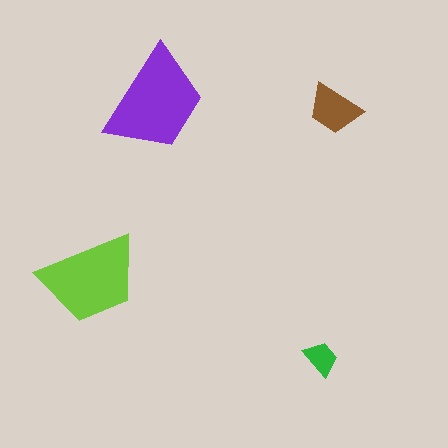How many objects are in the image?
There are 4 objects in the image.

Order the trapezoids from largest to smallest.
the purple one, the lime one, the brown one, the green one.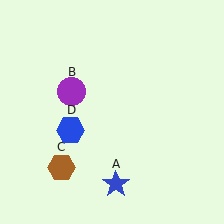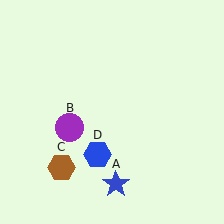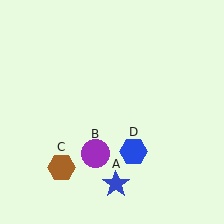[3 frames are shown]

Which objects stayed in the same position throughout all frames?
Blue star (object A) and brown hexagon (object C) remained stationary.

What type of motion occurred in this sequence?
The purple circle (object B), blue hexagon (object D) rotated counterclockwise around the center of the scene.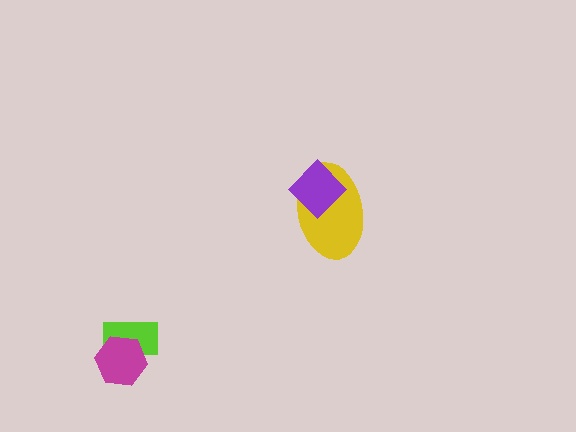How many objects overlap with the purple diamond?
1 object overlaps with the purple diamond.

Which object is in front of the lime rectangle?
The magenta hexagon is in front of the lime rectangle.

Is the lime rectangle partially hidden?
Yes, it is partially covered by another shape.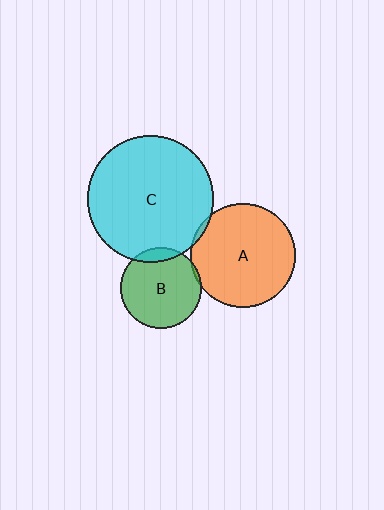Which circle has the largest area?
Circle C (cyan).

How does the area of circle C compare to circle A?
Approximately 1.5 times.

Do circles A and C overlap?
Yes.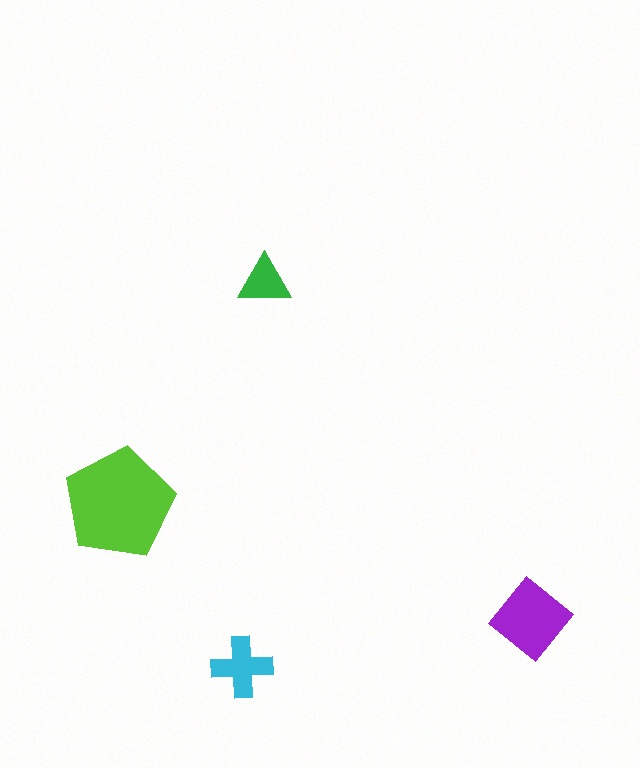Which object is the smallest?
The green triangle.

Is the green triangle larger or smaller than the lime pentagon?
Smaller.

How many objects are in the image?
There are 4 objects in the image.